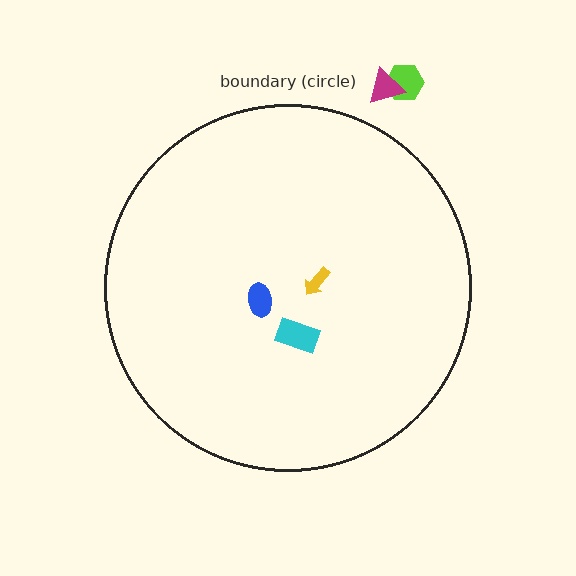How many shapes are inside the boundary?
3 inside, 2 outside.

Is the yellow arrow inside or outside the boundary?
Inside.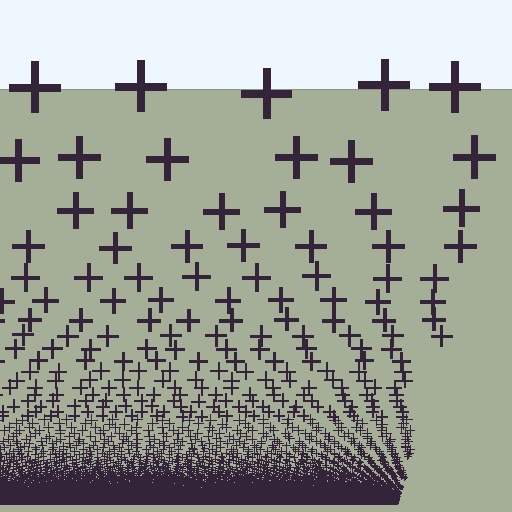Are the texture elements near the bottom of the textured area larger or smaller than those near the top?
Smaller. The gradient is inverted — elements near the bottom are smaller and denser.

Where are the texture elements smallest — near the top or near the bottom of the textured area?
Near the bottom.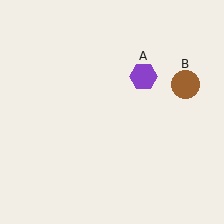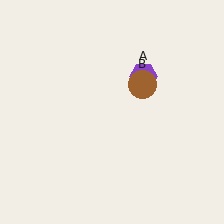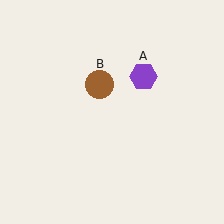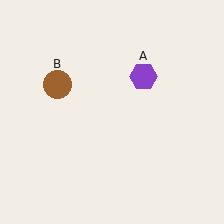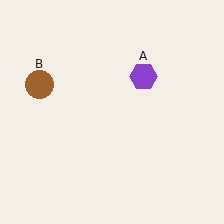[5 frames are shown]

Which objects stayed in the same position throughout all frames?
Purple hexagon (object A) remained stationary.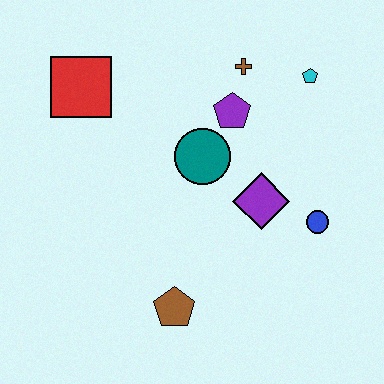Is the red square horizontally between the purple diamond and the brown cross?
No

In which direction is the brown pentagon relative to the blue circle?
The brown pentagon is to the left of the blue circle.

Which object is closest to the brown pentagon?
The purple diamond is closest to the brown pentagon.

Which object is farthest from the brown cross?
The brown pentagon is farthest from the brown cross.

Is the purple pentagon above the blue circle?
Yes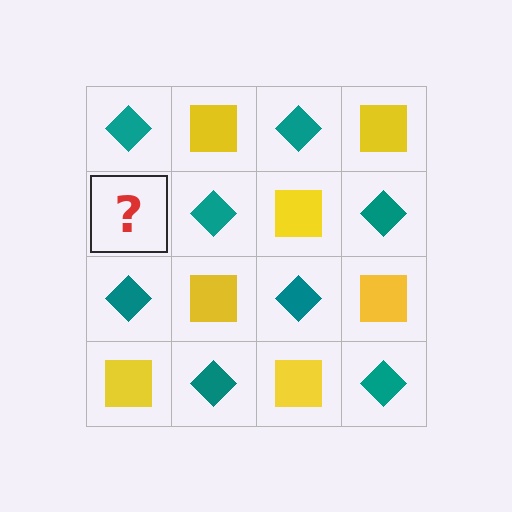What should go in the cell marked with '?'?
The missing cell should contain a yellow square.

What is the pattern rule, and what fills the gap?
The rule is that it alternates teal diamond and yellow square in a checkerboard pattern. The gap should be filled with a yellow square.